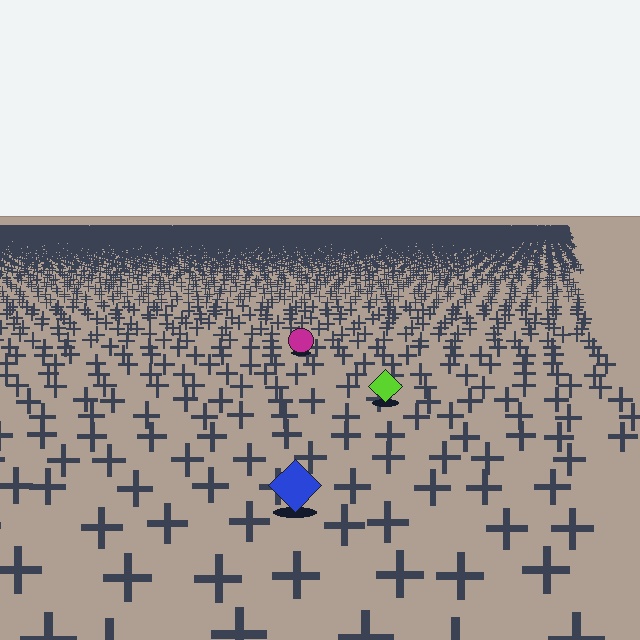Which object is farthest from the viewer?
The magenta circle is farthest from the viewer. It appears smaller and the ground texture around it is denser.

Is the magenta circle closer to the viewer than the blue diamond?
No. The blue diamond is closer — you can tell from the texture gradient: the ground texture is coarser near it.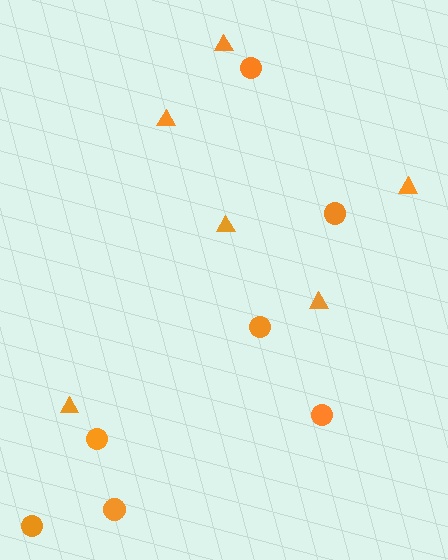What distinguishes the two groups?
There are 2 groups: one group of circles (7) and one group of triangles (6).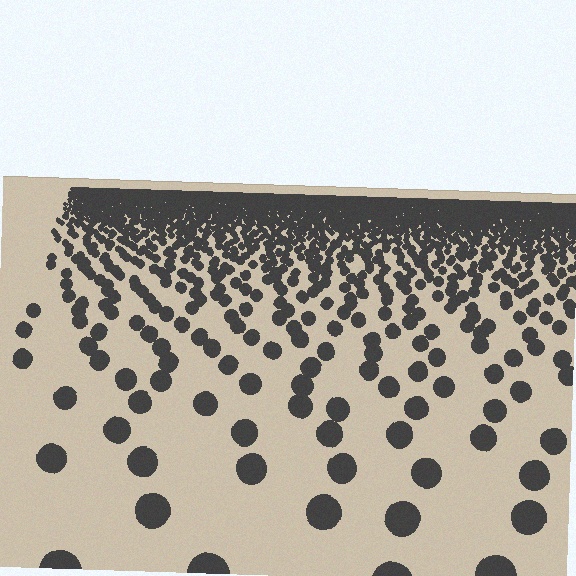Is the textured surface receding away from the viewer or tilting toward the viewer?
The surface is receding away from the viewer. Texture elements get smaller and denser toward the top.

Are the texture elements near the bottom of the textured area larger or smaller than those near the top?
Larger. Near the bottom, elements are closer to the viewer and appear at a bigger on-screen size.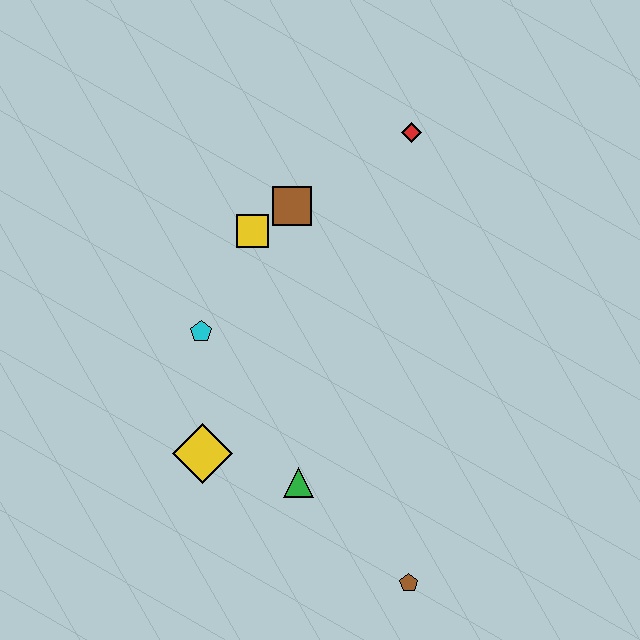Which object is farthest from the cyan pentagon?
The brown pentagon is farthest from the cyan pentagon.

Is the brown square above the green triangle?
Yes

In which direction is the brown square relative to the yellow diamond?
The brown square is above the yellow diamond.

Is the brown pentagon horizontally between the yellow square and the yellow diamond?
No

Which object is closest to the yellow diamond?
The green triangle is closest to the yellow diamond.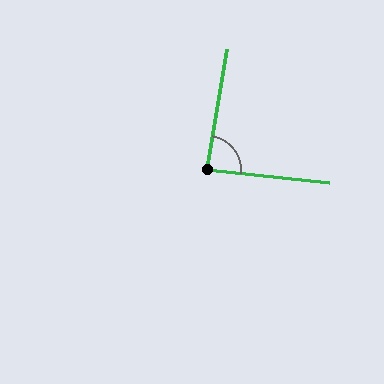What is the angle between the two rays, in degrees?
Approximately 86 degrees.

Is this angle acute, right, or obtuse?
It is approximately a right angle.